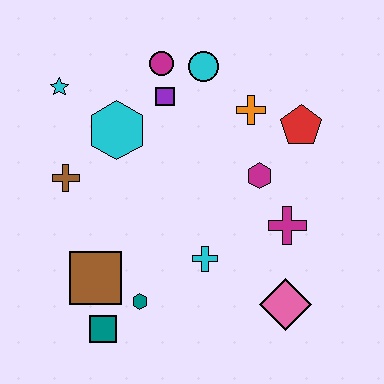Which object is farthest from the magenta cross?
The cyan star is farthest from the magenta cross.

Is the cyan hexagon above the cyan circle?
No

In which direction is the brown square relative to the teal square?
The brown square is above the teal square.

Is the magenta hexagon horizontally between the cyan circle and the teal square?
No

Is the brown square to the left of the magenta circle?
Yes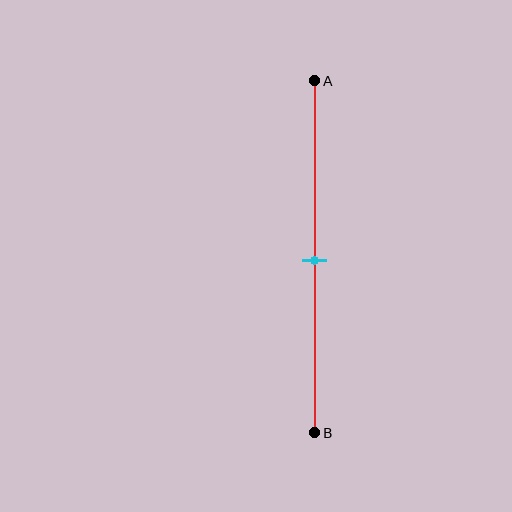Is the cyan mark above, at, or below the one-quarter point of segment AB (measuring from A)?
The cyan mark is below the one-quarter point of segment AB.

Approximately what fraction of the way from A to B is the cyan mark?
The cyan mark is approximately 50% of the way from A to B.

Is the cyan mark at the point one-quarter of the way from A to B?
No, the mark is at about 50% from A, not at the 25% one-quarter point.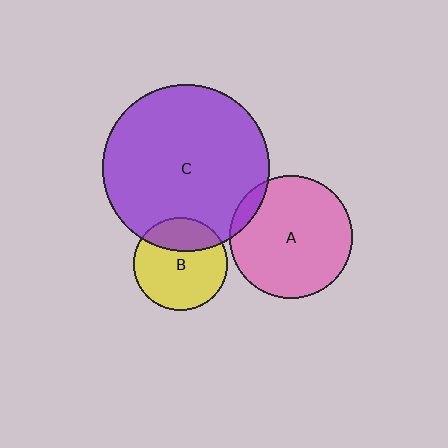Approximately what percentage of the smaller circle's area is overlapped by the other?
Approximately 5%.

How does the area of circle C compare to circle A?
Approximately 1.9 times.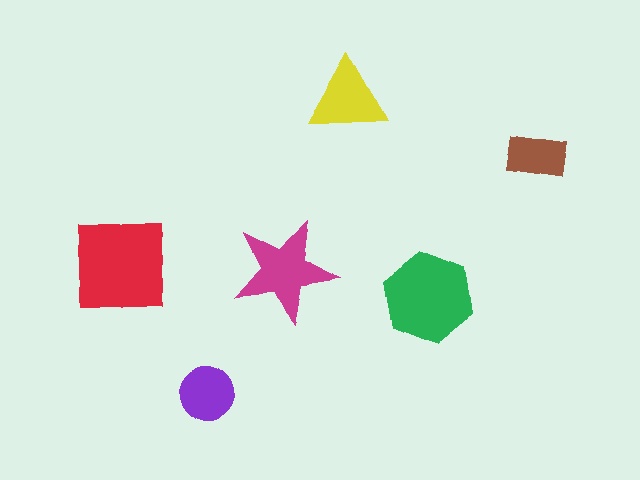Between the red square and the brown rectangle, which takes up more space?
The red square.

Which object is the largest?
The red square.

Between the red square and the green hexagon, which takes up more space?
The red square.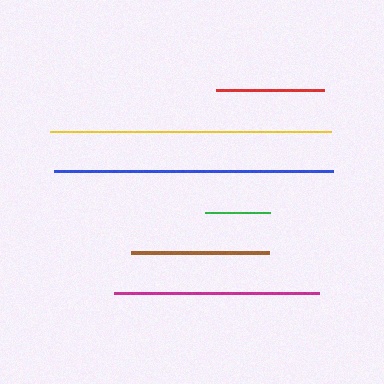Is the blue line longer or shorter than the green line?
The blue line is longer than the green line.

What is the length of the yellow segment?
The yellow segment is approximately 281 pixels long.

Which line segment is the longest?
The yellow line is the longest at approximately 281 pixels.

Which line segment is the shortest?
The green line is the shortest at approximately 65 pixels.